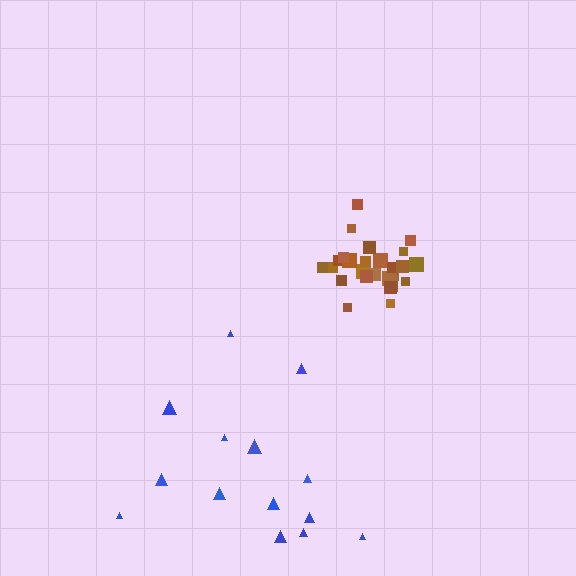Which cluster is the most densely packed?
Brown.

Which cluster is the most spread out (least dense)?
Blue.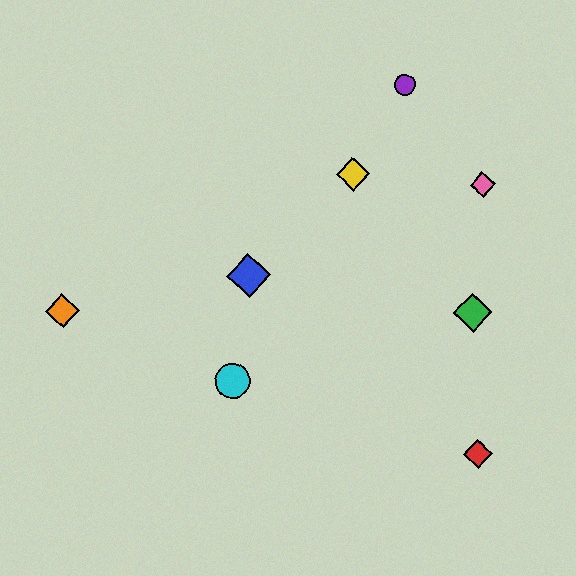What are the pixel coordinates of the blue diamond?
The blue diamond is at (249, 276).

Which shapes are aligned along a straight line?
The yellow diamond, the purple circle, the cyan circle are aligned along a straight line.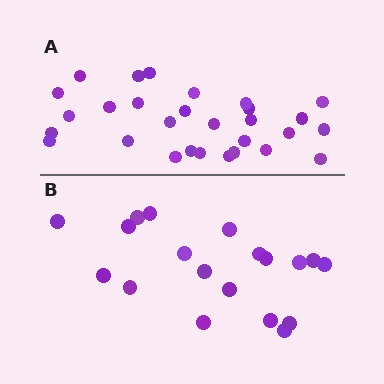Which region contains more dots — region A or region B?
Region A (the top region) has more dots.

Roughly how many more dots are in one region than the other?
Region A has roughly 10 or so more dots than region B.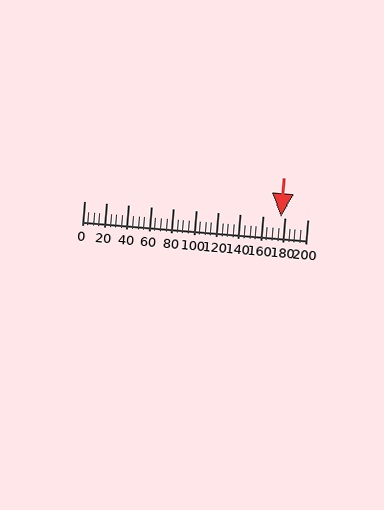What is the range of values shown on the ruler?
The ruler shows values from 0 to 200.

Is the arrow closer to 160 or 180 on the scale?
The arrow is closer to 180.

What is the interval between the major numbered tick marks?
The major tick marks are spaced 20 units apart.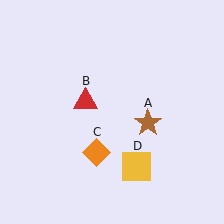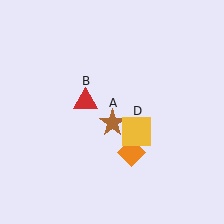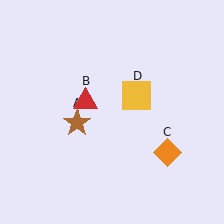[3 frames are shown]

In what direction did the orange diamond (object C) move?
The orange diamond (object C) moved right.